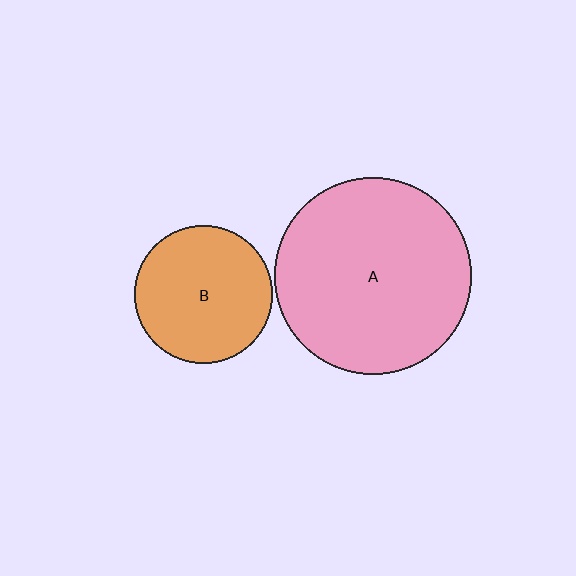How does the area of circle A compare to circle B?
Approximately 2.0 times.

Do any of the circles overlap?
No, none of the circles overlap.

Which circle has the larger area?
Circle A (pink).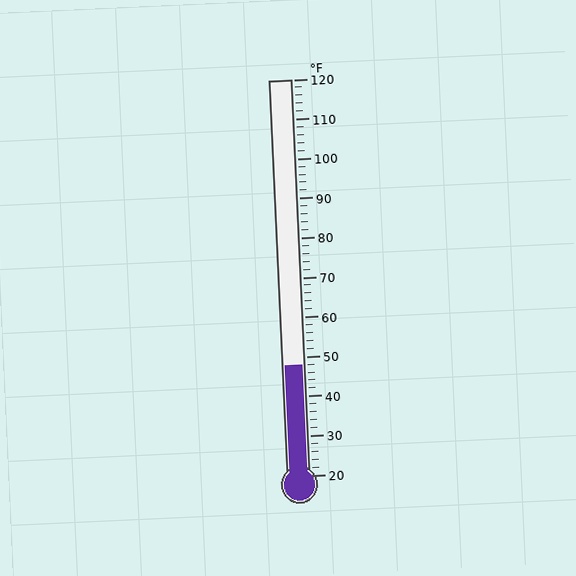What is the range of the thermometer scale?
The thermometer scale ranges from 20°F to 120°F.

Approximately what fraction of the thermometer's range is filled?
The thermometer is filled to approximately 30% of its range.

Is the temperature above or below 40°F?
The temperature is above 40°F.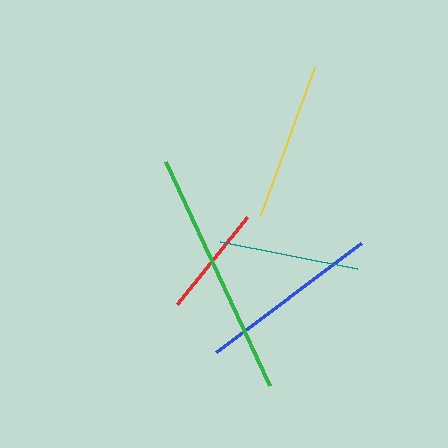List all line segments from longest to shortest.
From longest to shortest: green, blue, yellow, teal, red.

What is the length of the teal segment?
The teal segment is approximately 140 pixels long.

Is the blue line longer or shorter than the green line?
The green line is longer than the blue line.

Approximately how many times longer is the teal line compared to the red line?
The teal line is approximately 1.3 times the length of the red line.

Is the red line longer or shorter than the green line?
The green line is longer than the red line.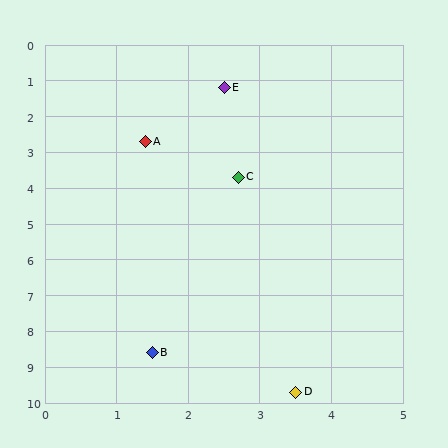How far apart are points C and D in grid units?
Points C and D are about 6.1 grid units apart.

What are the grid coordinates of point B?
Point B is at approximately (1.5, 8.6).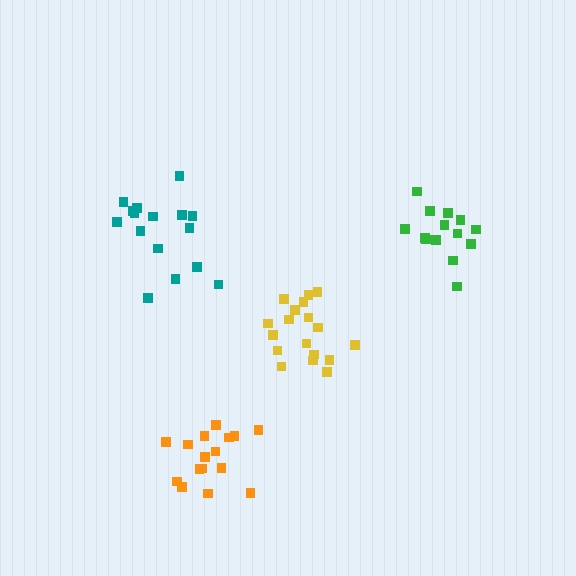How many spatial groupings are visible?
There are 4 spatial groupings.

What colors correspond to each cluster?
The clusters are colored: orange, yellow, teal, green.